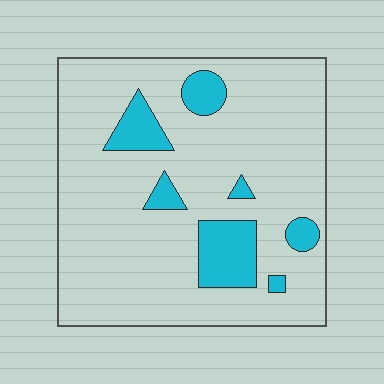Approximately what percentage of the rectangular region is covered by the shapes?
Approximately 15%.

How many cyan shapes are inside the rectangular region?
7.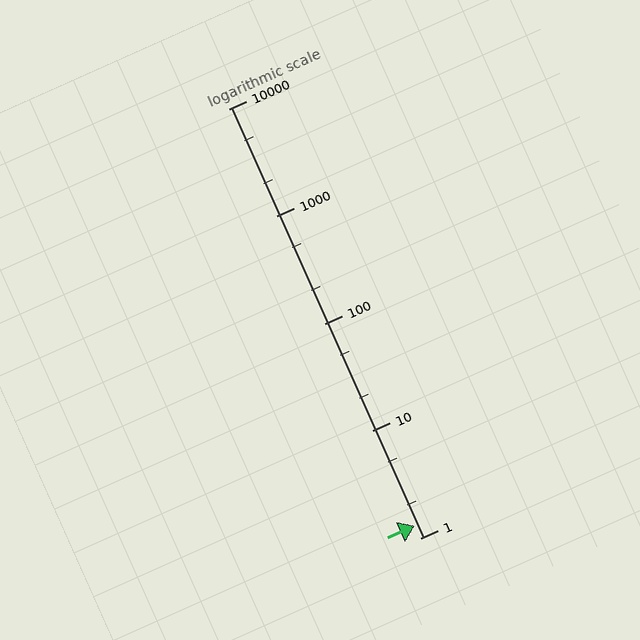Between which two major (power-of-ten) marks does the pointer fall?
The pointer is between 1 and 10.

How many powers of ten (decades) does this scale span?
The scale spans 4 decades, from 1 to 10000.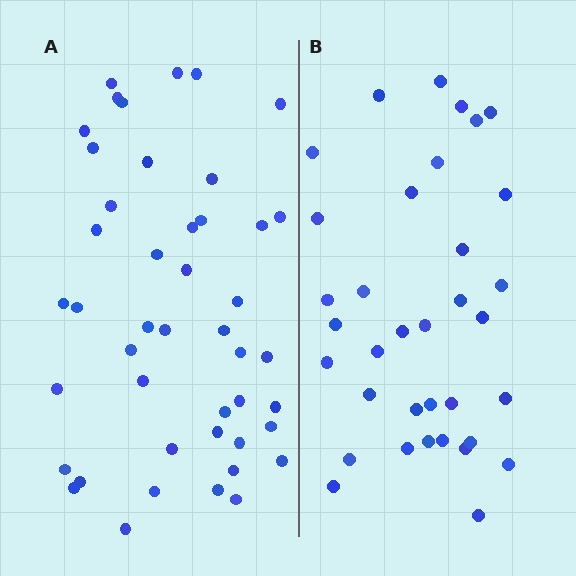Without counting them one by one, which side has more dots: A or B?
Region A (the left region) has more dots.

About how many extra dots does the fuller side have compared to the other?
Region A has roughly 10 or so more dots than region B.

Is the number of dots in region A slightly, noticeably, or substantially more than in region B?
Region A has noticeably more, but not dramatically so. The ratio is roughly 1.3 to 1.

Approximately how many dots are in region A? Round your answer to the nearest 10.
About 40 dots. (The exact count is 45, which rounds to 40.)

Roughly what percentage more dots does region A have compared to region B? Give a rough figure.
About 30% more.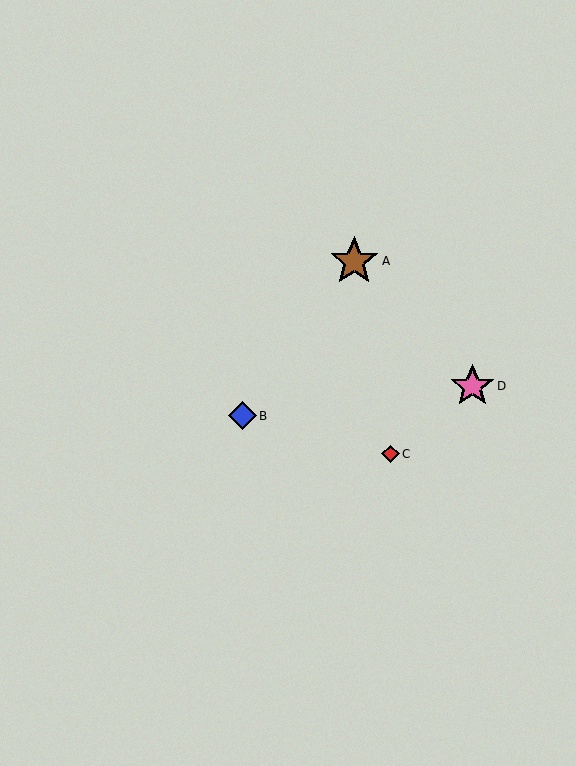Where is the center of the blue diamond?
The center of the blue diamond is at (242, 416).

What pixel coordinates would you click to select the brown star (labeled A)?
Click at (354, 261) to select the brown star A.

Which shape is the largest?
The brown star (labeled A) is the largest.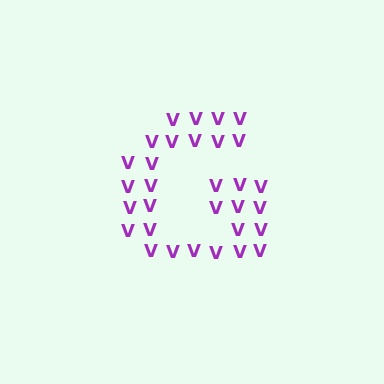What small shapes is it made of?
It is made of small letter V's.